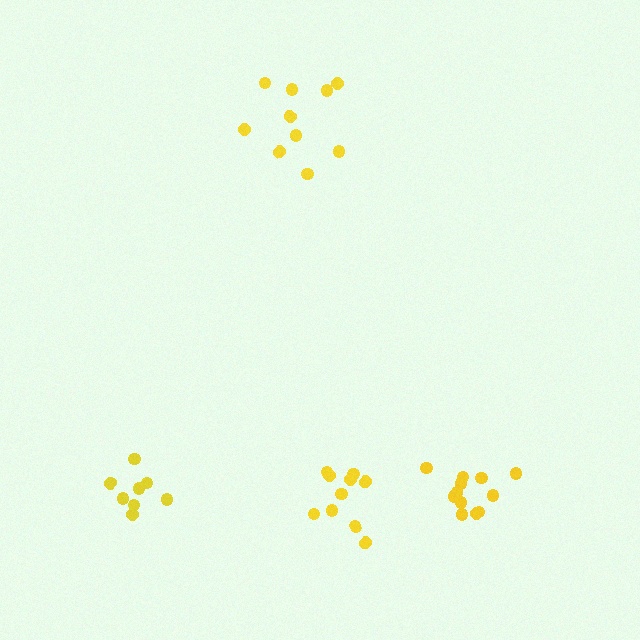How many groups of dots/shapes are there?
There are 4 groups.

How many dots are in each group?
Group 1: 12 dots, Group 2: 10 dots, Group 3: 10 dots, Group 4: 8 dots (40 total).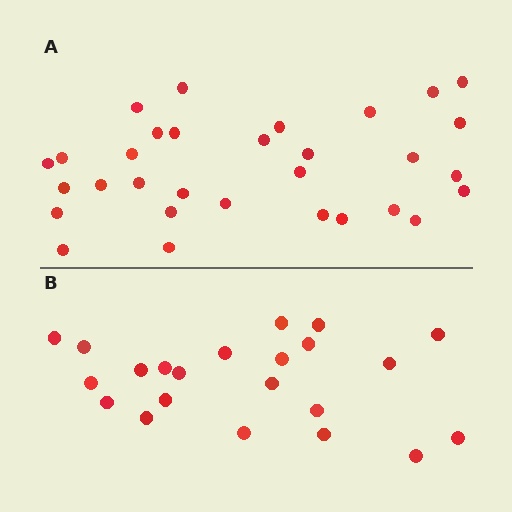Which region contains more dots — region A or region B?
Region A (the top region) has more dots.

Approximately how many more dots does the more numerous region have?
Region A has roughly 8 or so more dots than region B.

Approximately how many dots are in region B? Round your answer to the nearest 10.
About 20 dots. (The exact count is 22, which rounds to 20.)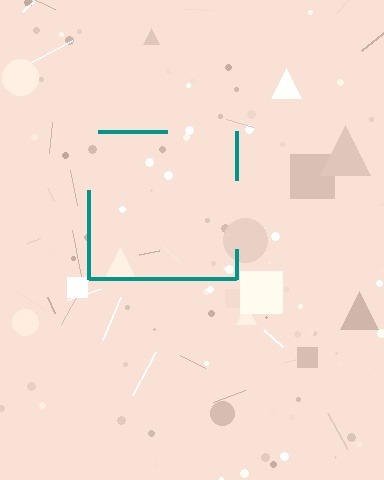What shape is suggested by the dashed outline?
The dashed outline suggests a square.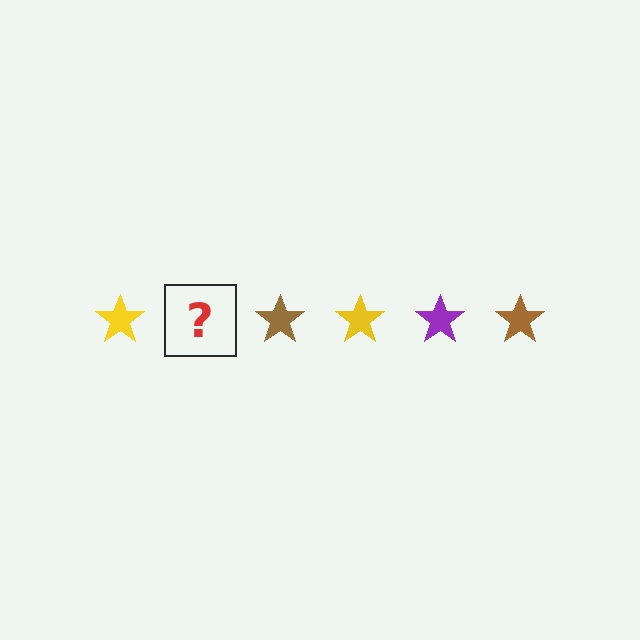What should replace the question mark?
The question mark should be replaced with a purple star.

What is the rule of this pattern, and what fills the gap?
The rule is that the pattern cycles through yellow, purple, brown stars. The gap should be filled with a purple star.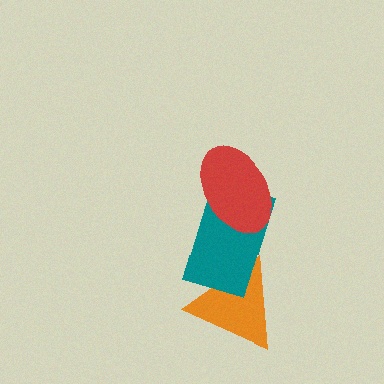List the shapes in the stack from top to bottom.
From top to bottom: the red ellipse, the teal rectangle, the orange triangle.